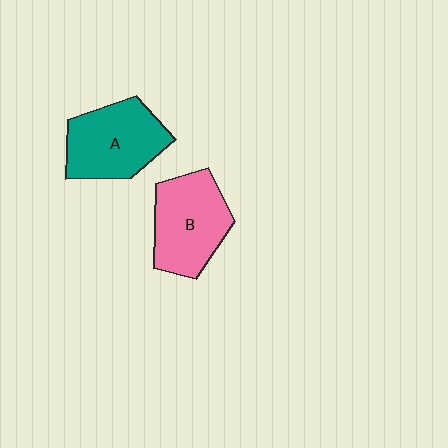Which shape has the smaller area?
Shape B (pink).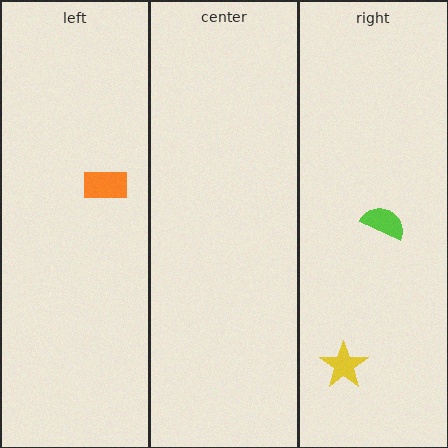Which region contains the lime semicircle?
The right region.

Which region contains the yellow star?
The right region.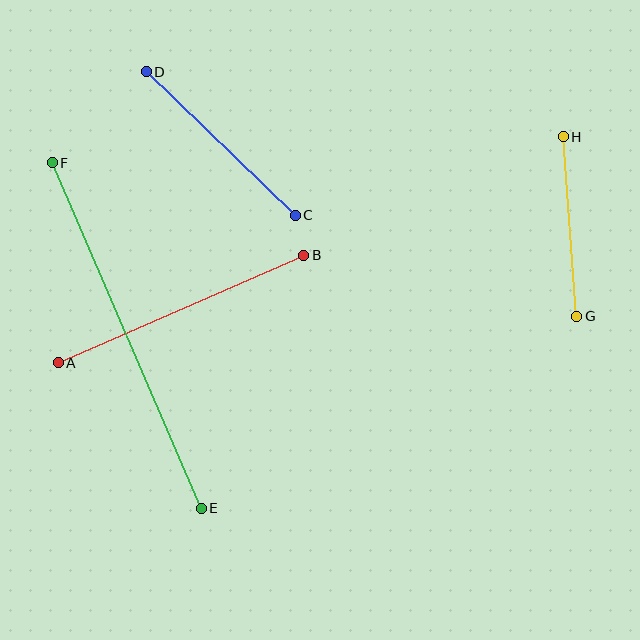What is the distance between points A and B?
The distance is approximately 268 pixels.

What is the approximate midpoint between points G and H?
The midpoint is at approximately (570, 226) pixels.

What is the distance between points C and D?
The distance is approximately 207 pixels.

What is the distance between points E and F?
The distance is approximately 376 pixels.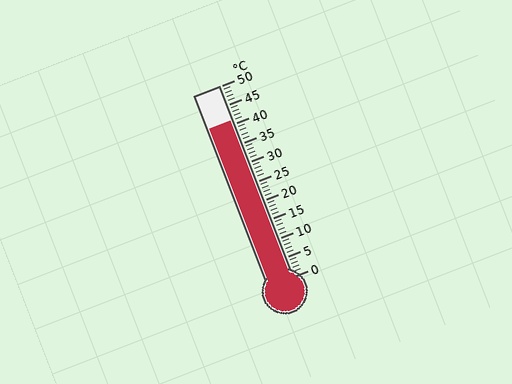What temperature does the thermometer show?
The thermometer shows approximately 41°C.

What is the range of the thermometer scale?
The thermometer scale ranges from 0°C to 50°C.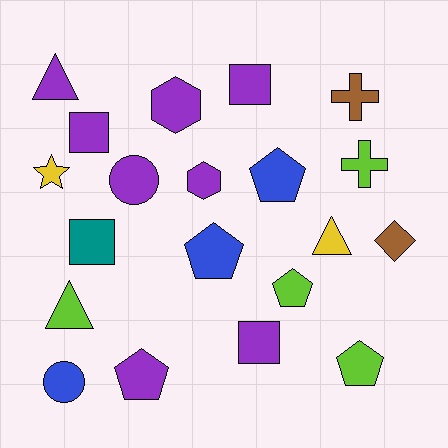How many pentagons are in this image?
There are 5 pentagons.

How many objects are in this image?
There are 20 objects.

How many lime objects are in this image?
There are 4 lime objects.